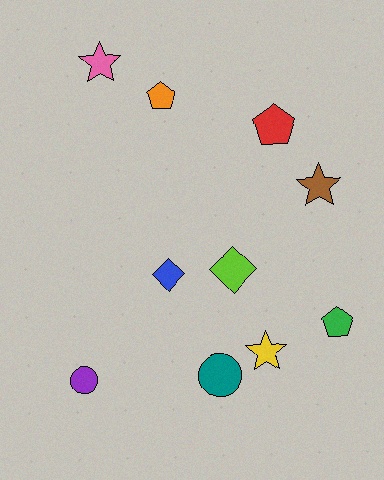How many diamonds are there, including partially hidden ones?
There are 2 diamonds.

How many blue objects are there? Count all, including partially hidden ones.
There is 1 blue object.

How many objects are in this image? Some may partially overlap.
There are 10 objects.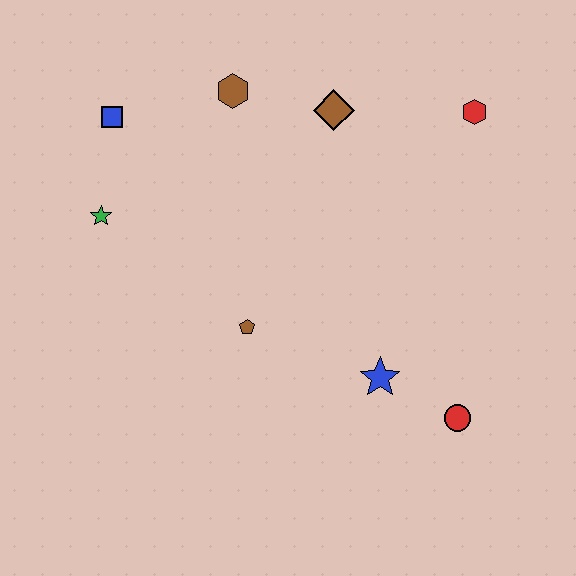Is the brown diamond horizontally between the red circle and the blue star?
No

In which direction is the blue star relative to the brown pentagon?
The blue star is to the right of the brown pentagon.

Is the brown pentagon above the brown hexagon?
No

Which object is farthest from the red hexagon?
The green star is farthest from the red hexagon.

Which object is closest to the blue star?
The red circle is closest to the blue star.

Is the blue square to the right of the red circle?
No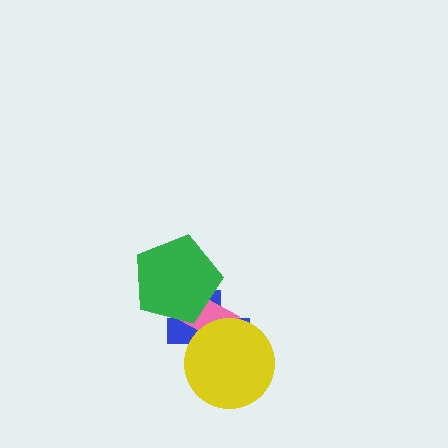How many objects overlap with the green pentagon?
2 objects overlap with the green pentagon.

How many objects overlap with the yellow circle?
2 objects overlap with the yellow circle.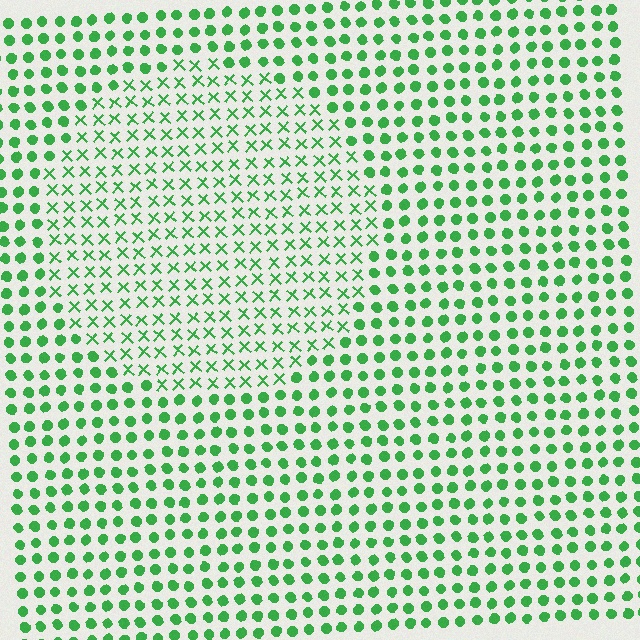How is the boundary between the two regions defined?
The boundary is defined by a change in element shape: X marks inside vs. circles outside. All elements share the same color and spacing.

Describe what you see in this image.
The image is filled with small green elements arranged in a uniform grid. A circle-shaped region contains X marks, while the surrounding area contains circles. The boundary is defined purely by the change in element shape.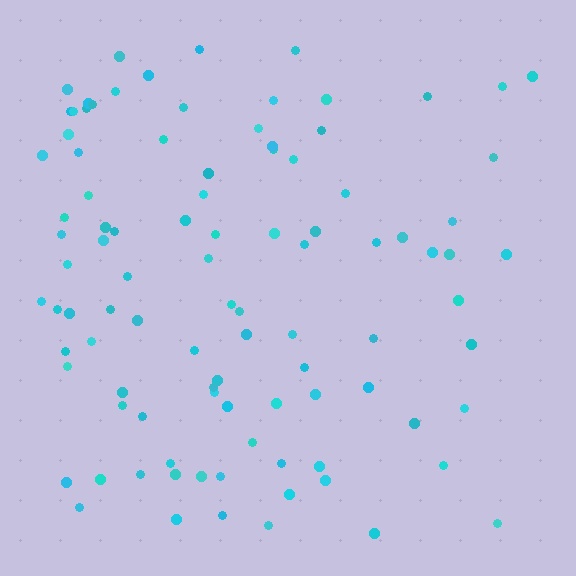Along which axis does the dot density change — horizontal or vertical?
Horizontal.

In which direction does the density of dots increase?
From right to left, with the left side densest.